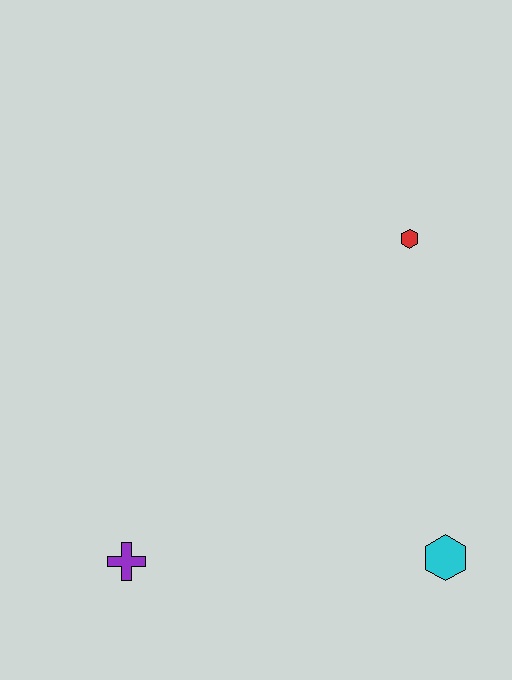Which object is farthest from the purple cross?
The red hexagon is farthest from the purple cross.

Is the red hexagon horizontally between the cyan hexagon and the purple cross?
Yes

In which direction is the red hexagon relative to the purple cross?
The red hexagon is above the purple cross.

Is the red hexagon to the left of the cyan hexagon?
Yes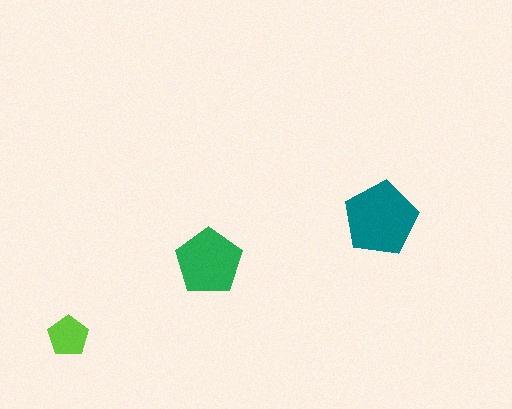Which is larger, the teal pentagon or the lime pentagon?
The teal one.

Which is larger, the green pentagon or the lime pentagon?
The green one.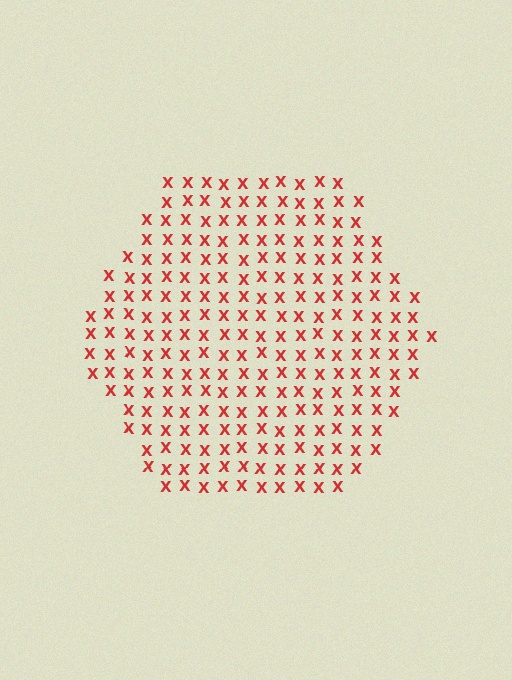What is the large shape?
The large shape is a hexagon.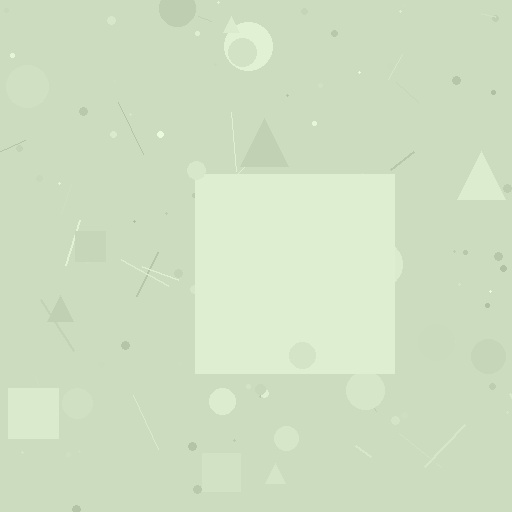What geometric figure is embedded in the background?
A square is embedded in the background.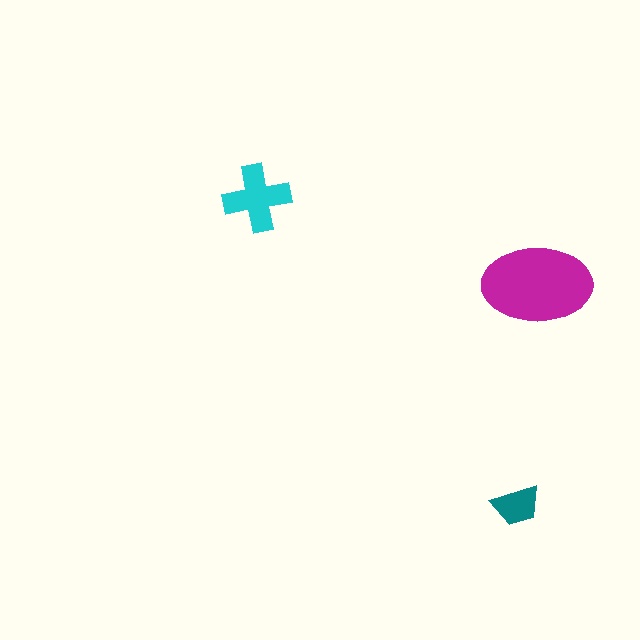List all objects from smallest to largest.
The teal trapezoid, the cyan cross, the magenta ellipse.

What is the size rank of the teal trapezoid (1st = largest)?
3rd.